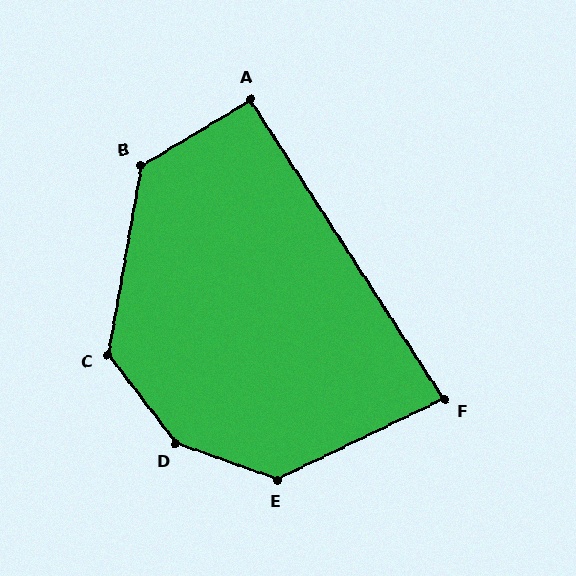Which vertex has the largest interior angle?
D, at approximately 147 degrees.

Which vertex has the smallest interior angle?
F, at approximately 83 degrees.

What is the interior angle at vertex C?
Approximately 133 degrees (obtuse).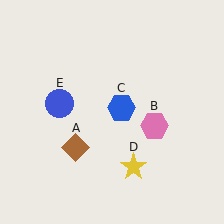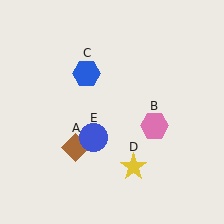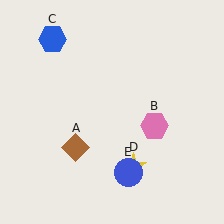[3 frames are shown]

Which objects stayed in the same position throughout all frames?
Brown diamond (object A) and pink hexagon (object B) and yellow star (object D) remained stationary.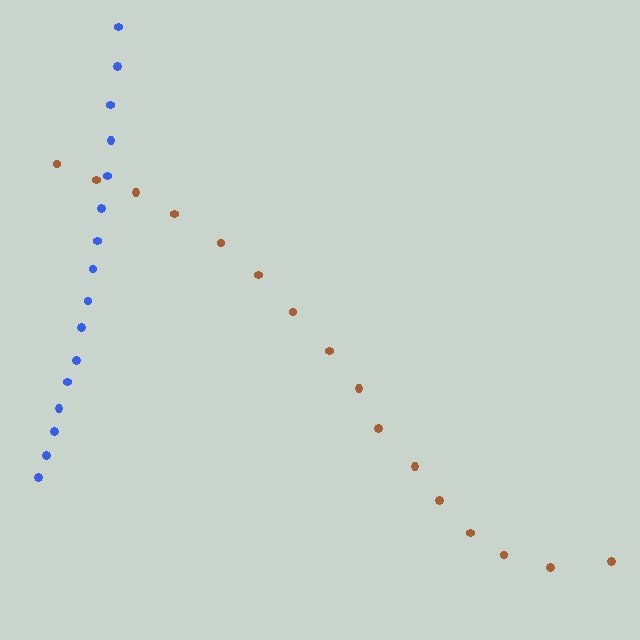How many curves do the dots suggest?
There are 2 distinct paths.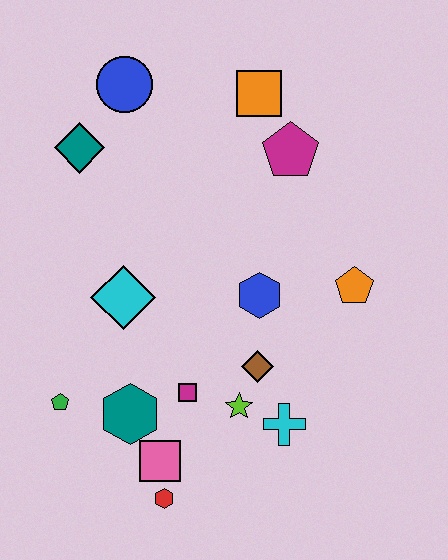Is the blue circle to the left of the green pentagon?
No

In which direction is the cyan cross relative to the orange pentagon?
The cyan cross is below the orange pentagon.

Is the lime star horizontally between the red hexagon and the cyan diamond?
No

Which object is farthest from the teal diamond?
The red hexagon is farthest from the teal diamond.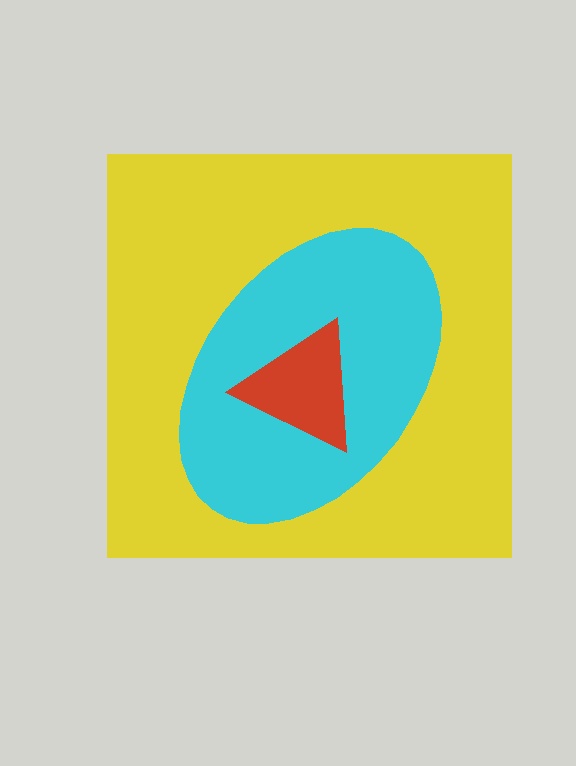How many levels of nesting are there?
3.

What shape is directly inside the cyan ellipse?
The red triangle.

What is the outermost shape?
The yellow square.